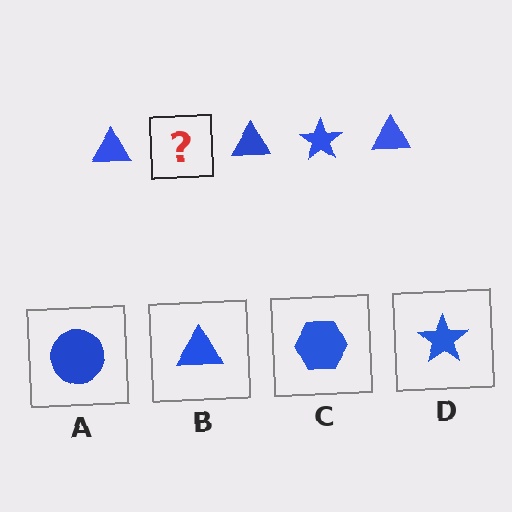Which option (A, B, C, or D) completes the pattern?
D.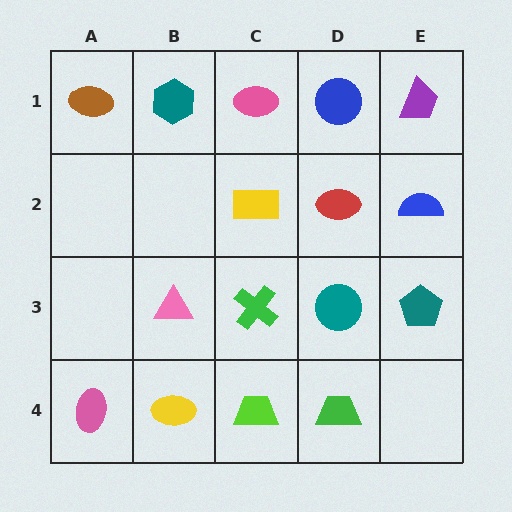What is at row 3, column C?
A green cross.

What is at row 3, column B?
A pink triangle.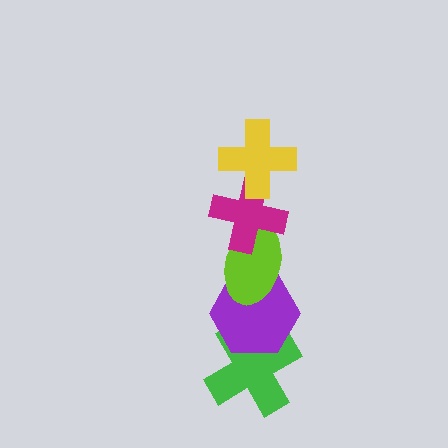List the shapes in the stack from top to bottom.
From top to bottom: the yellow cross, the magenta cross, the lime ellipse, the purple hexagon, the green cross.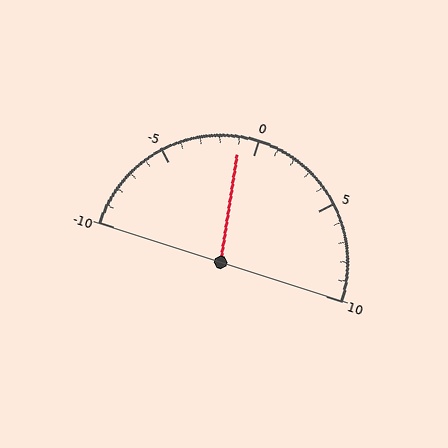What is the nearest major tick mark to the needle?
The nearest major tick mark is 0.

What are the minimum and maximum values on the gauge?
The gauge ranges from -10 to 10.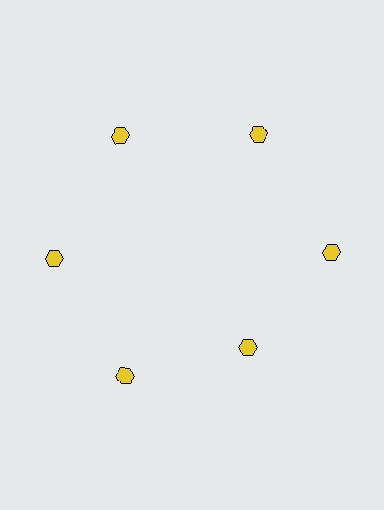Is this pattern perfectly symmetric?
No. The 6 yellow hexagons are arranged in a ring, but one element near the 5 o'clock position is pulled inward toward the center, breaking the 6-fold rotational symmetry.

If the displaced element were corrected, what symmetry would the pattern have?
It would have 6-fold rotational symmetry — the pattern would map onto itself every 60 degrees.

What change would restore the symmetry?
The symmetry would be restored by moving it outward, back onto the ring so that all 6 hexagons sit at equal angles and equal distance from the center.